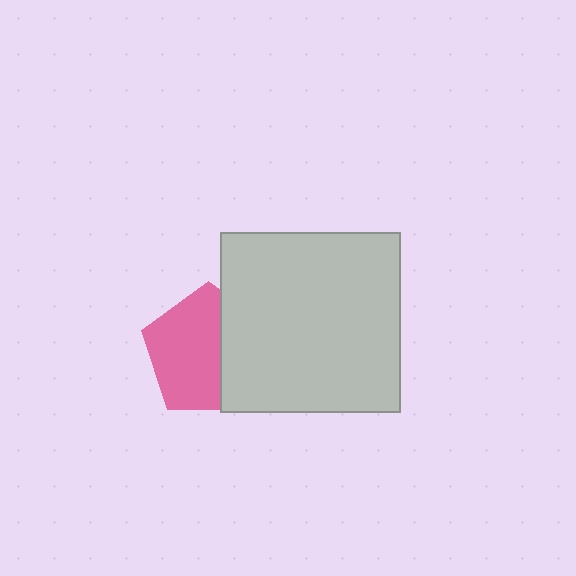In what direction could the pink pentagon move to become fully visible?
The pink pentagon could move left. That would shift it out from behind the light gray square entirely.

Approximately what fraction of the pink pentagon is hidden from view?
Roughly 39% of the pink pentagon is hidden behind the light gray square.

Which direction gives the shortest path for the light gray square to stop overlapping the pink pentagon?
Moving right gives the shortest separation.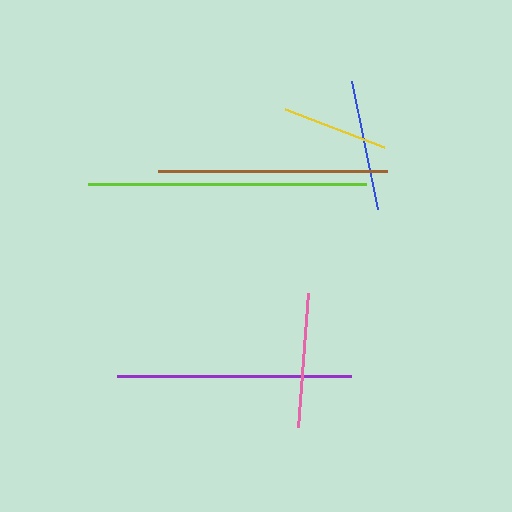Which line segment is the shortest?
The yellow line is the shortest at approximately 106 pixels.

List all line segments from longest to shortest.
From longest to shortest: lime, purple, brown, pink, blue, yellow.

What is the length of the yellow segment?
The yellow segment is approximately 106 pixels long.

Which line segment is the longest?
The lime line is the longest at approximately 278 pixels.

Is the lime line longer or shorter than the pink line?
The lime line is longer than the pink line.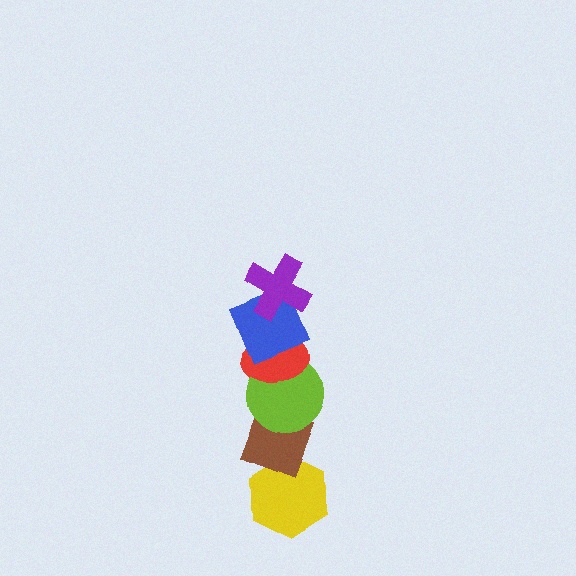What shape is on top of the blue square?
The purple cross is on top of the blue square.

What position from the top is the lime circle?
The lime circle is 4th from the top.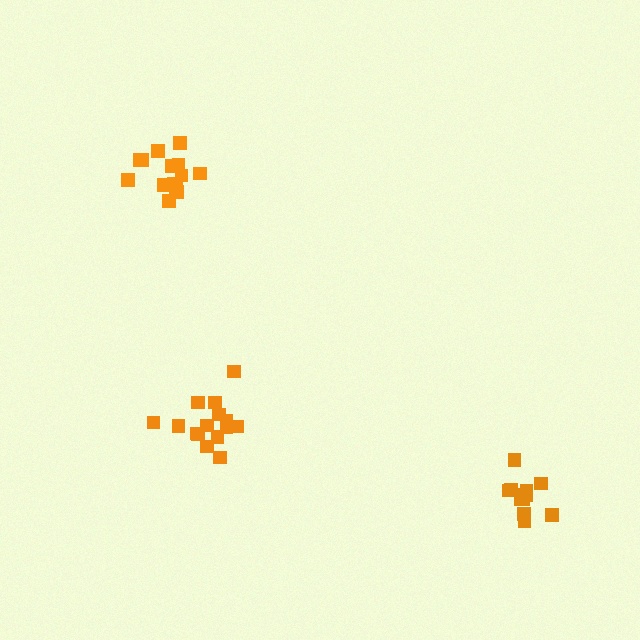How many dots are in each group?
Group 1: 15 dots, Group 2: 15 dots, Group 3: 12 dots (42 total).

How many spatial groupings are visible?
There are 3 spatial groupings.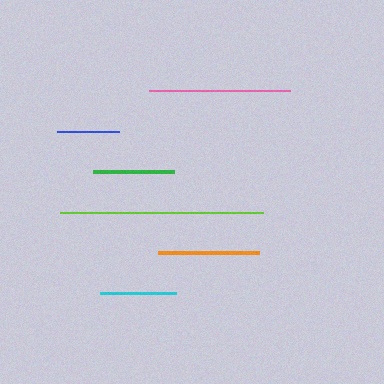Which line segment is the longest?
The lime line is the longest at approximately 203 pixels.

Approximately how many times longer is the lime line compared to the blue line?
The lime line is approximately 3.3 times the length of the blue line.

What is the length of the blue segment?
The blue segment is approximately 62 pixels long.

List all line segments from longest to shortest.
From longest to shortest: lime, pink, orange, green, cyan, blue.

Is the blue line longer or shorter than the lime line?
The lime line is longer than the blue line.